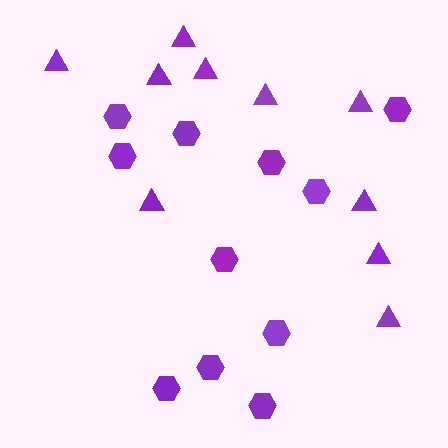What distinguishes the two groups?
There are 2 groups: one group of triangles (10) and one group of hexagons (11).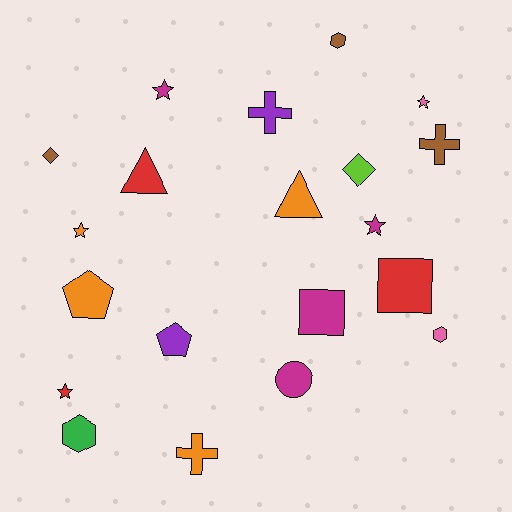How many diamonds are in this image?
There are 2 diamonds.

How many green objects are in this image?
There is 1 green object.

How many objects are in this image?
There are 20 objects.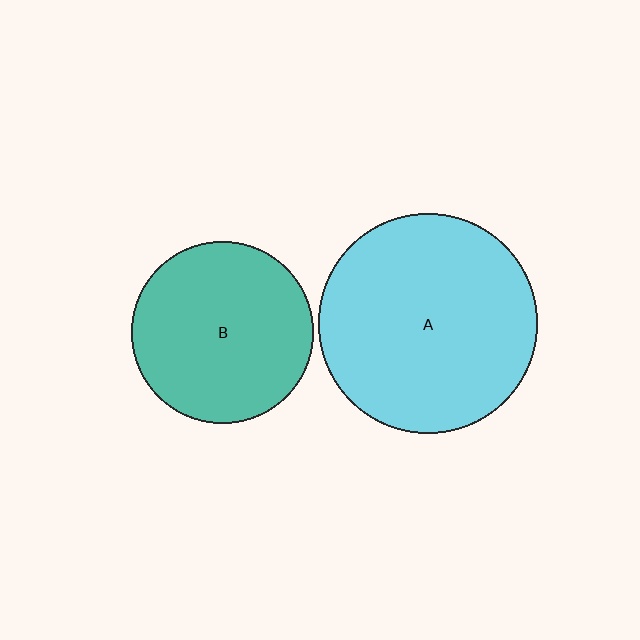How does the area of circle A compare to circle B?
Approximately 1.5 times.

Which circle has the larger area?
Circle A (cyan).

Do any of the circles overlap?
No, none of the circles overlap.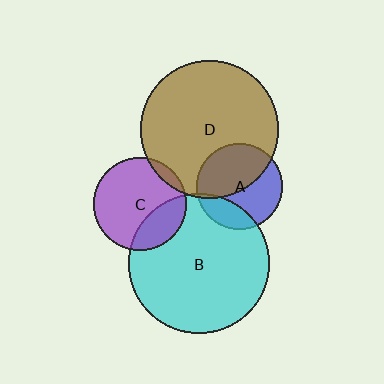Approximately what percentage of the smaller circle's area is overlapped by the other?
Approximately 5%.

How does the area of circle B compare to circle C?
Approximately 2.3 times.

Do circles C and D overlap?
Yes.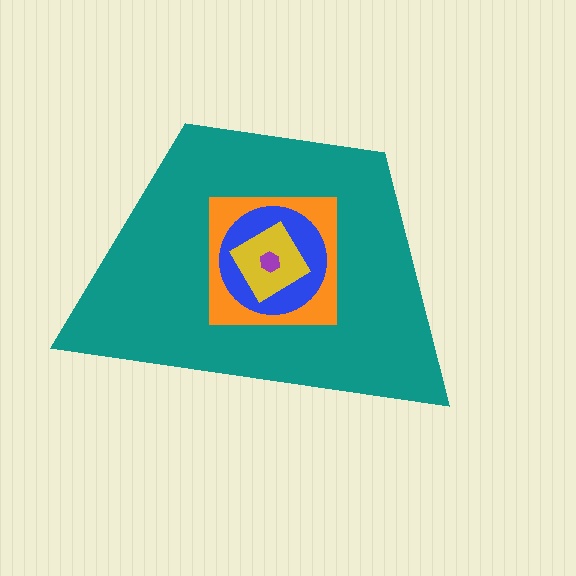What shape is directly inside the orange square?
The blue circle.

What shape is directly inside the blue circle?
The yellow diamond.